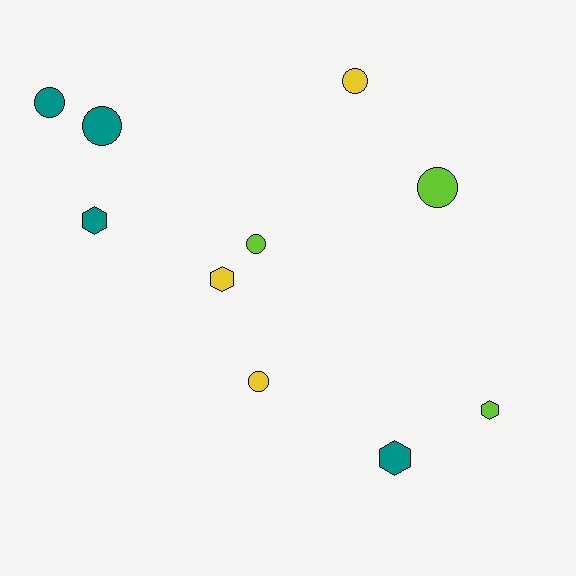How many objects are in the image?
There are 10 objects.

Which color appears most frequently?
Teal, with 4 objects.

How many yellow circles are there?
There are 2 yellow circles.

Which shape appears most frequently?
Circle, with 6 objects.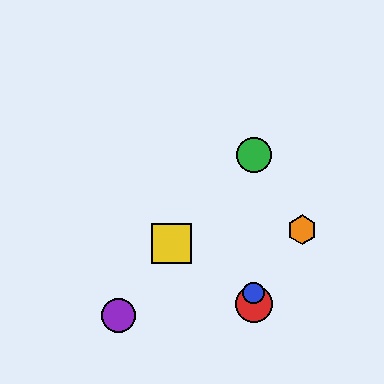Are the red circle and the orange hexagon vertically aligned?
No, the red circle is at x≈254 and the orange hexagon is at x≈302.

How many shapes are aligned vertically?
3 shapes (the red circle, the blue circle, the green circle) are aligned vertically.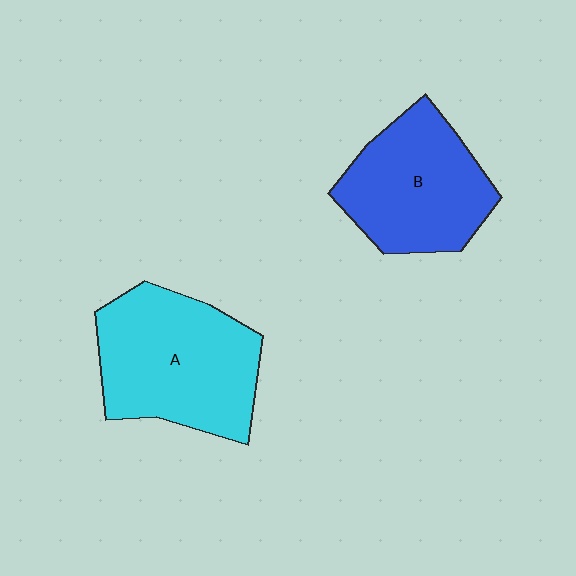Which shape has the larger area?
Shape A (cyan).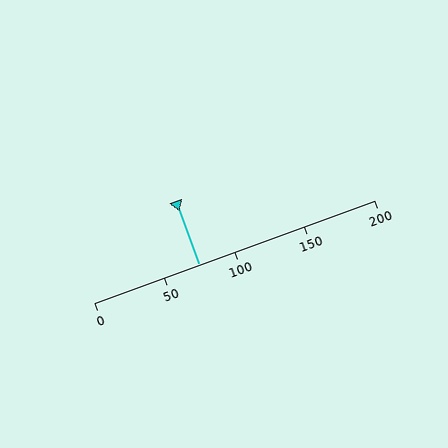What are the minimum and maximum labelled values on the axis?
The axis runs from 0 to 200.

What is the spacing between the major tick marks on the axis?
The major ticks are spaced 50 apart.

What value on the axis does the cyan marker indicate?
The marker indicates approximately 75.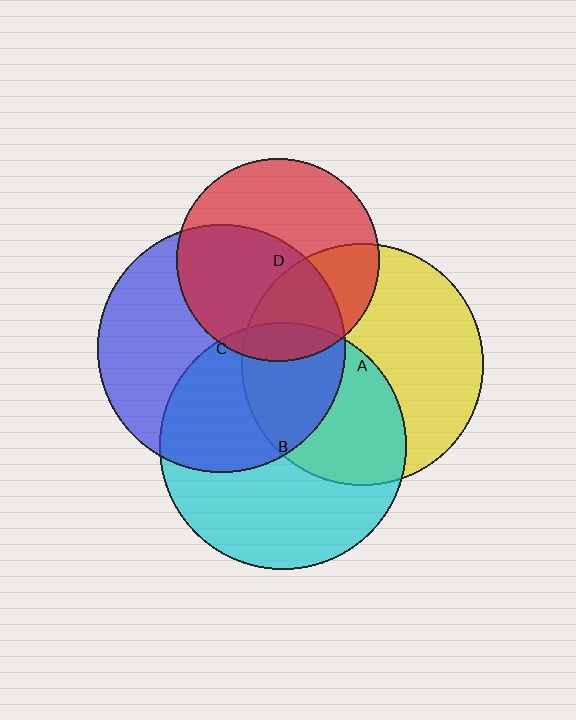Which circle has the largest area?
Circle C (blue).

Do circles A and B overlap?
Yes.